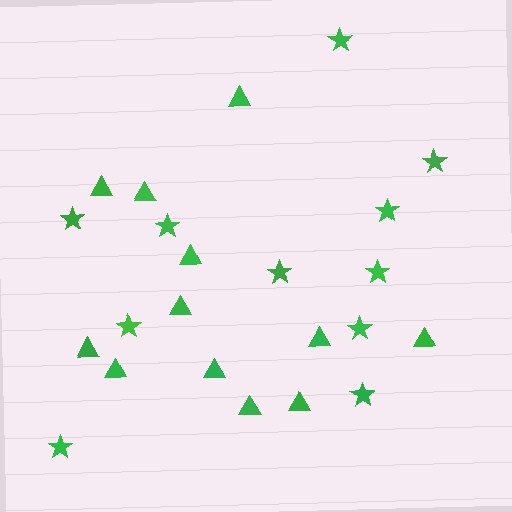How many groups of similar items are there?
There are 2 groups: one group of stars (11) and one group of triangles (12).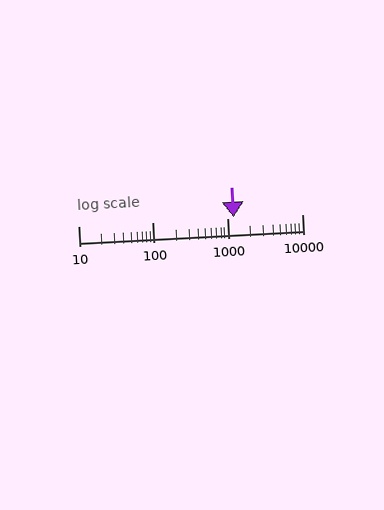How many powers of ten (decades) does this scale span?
The scale spans 3 decades, from 10 to 10000.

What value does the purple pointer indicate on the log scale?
The pointer indicates approximately 1200.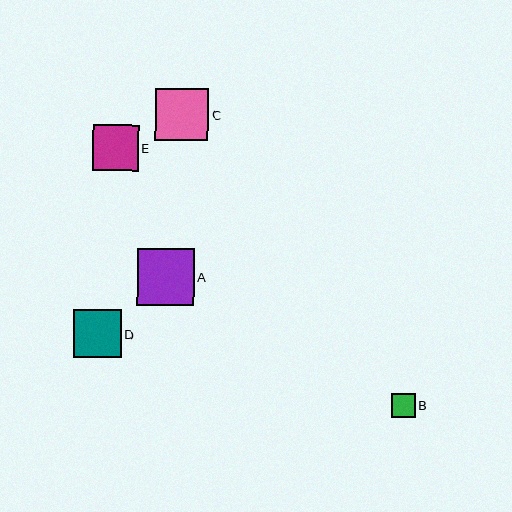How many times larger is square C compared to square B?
Square C is approximately 2.2 times the size of square B.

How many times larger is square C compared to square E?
Square C is approximately 1.2 times the size of square E.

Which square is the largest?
Square A is the largest with a size of approximately 57 pixels.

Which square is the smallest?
Square B is the smallest with a size of approximately 24 pixels.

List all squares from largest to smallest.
From largest to smallest: A, C, D, E, B.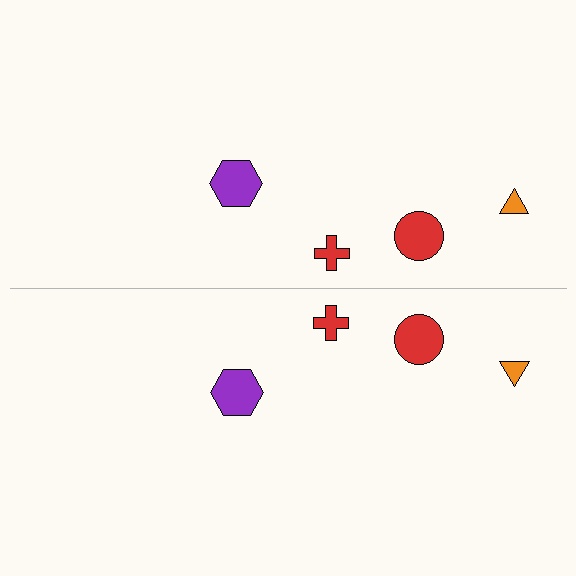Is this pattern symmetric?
Yes, this pattern has bilateral (reflection) symmetry.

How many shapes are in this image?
There are 8 shapes in this image.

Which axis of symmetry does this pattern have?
The pattern has a horizontal axis of symmetry running through the center of the image.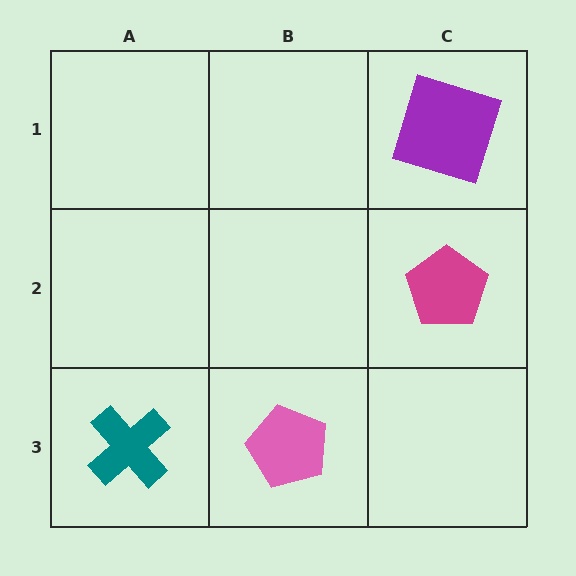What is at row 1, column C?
A purple square.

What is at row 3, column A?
A teal cross.